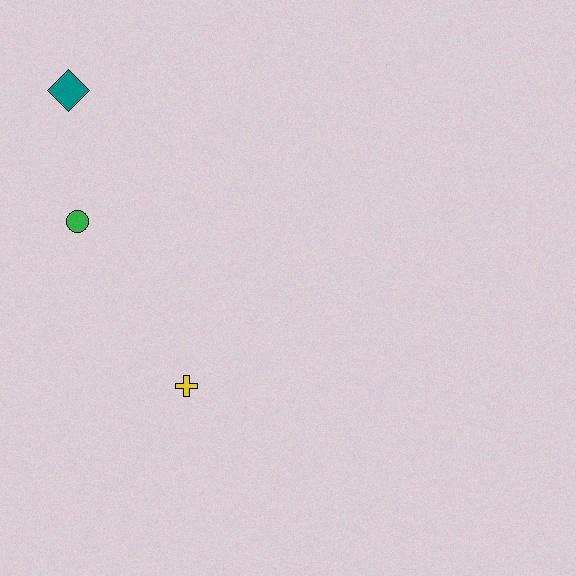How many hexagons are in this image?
There are no hexagons.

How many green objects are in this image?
There is 1 green object.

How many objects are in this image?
There are 3 objects.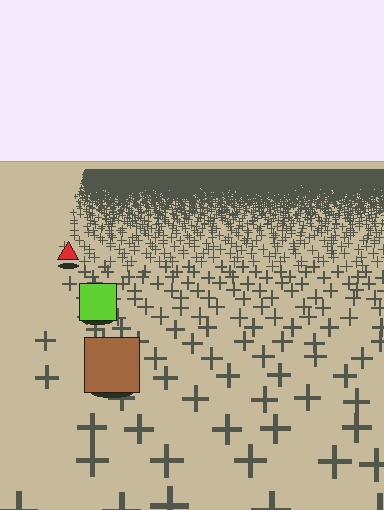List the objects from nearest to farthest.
From nearest to farthest: the brown square, the lime square, the red triangle.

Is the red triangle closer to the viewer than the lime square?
No. The lime square is closer — you can tell from the texture gradient: the ground texture is coarser near it.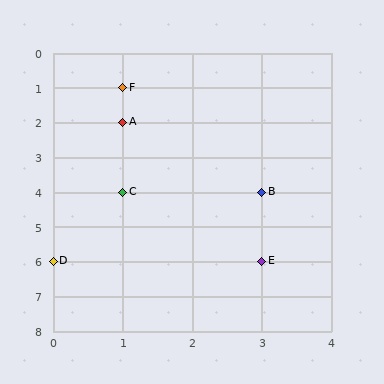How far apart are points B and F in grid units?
Points B and F are 2 columns and 3 rows apart (about 3.6 grid units diagonally).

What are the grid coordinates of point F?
Point F is at grid coordinates (1, 1).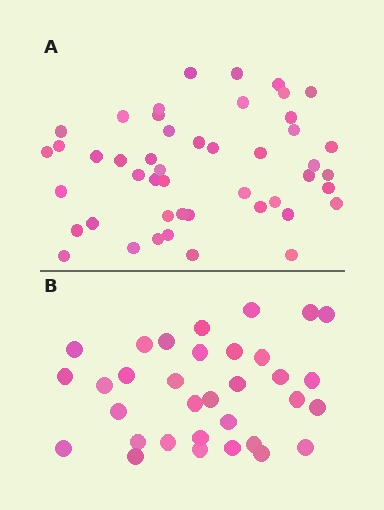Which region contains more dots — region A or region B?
Region A (the top region) has more dots.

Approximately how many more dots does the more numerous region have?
Region A has approximately 15 more dots than region B.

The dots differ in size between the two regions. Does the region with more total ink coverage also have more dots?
No. Region B has more total ink coverage because its dots are larger, but region A actually contains more individual dots. Total area can be misleading — the number of items is what matters here.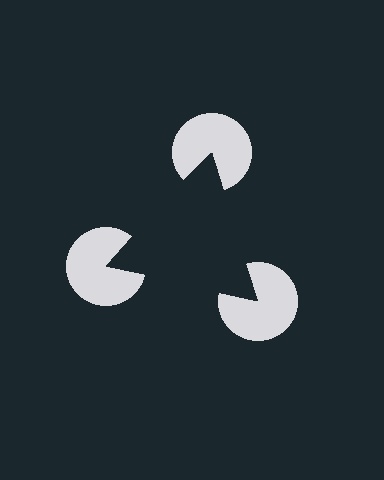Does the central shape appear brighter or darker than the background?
It typically appears slightly darker than the background, even though no actual brightness change is drawn.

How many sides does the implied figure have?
3 sides.